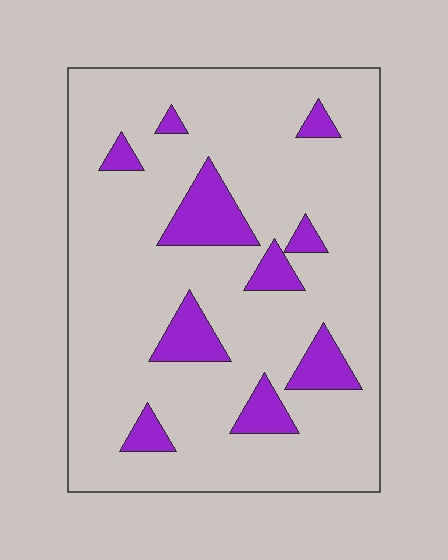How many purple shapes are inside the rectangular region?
10.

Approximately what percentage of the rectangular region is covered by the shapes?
Approximately 15%.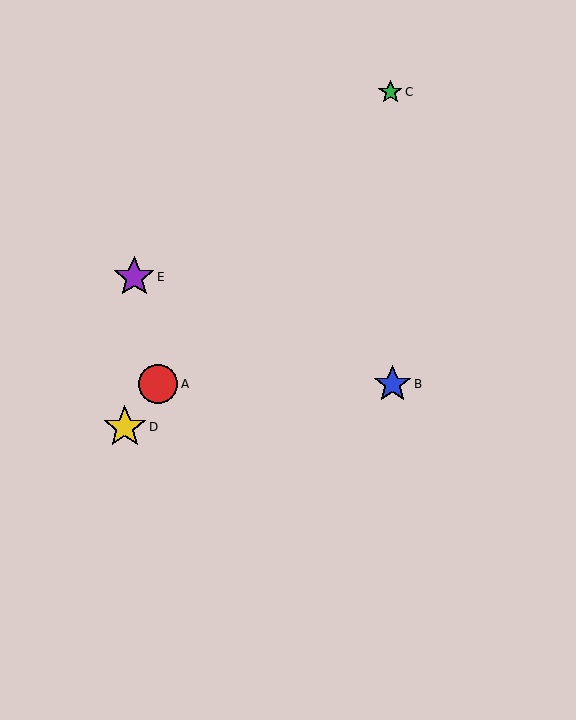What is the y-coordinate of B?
Object B is at y≈384.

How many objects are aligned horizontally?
2 objects (A, B) are aligned horizontally.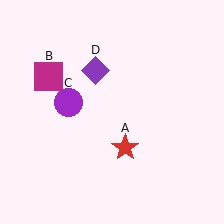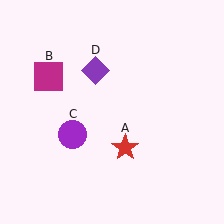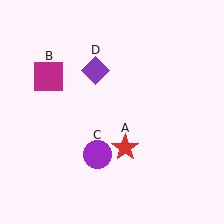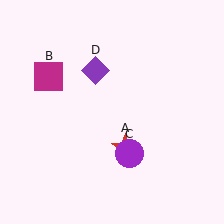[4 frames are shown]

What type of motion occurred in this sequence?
The purple circle (object C) rotated counterclockwise around the center of the scene.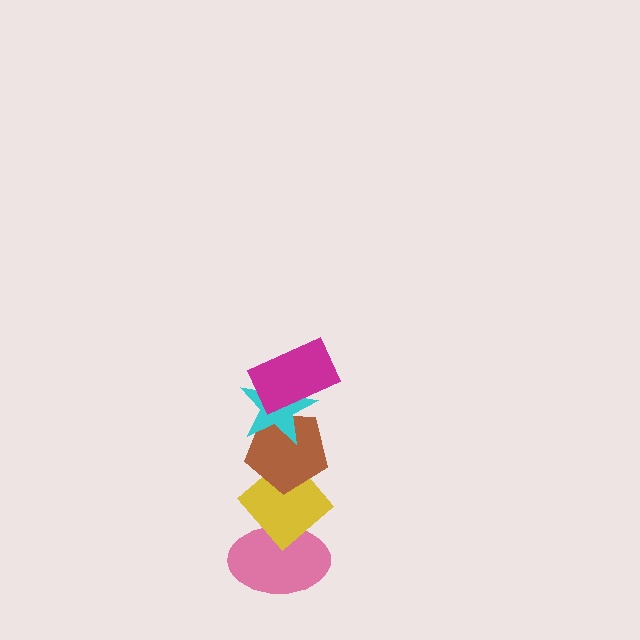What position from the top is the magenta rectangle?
The magenta rectangle is 1st from the top.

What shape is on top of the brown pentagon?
The cyan star is on top of the brown pentagon.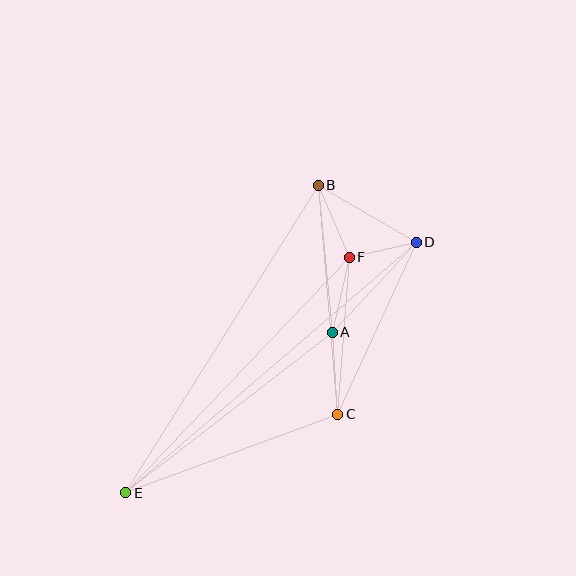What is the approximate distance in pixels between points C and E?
The distance between C and E is approximately 226 pixels.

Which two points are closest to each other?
Points D and F are closest to each other.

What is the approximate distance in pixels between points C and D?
The distance between C and D is approximately 189 pixels.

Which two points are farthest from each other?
Points D and E are farthest from each other.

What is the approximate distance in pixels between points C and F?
The distance between C and F is approximately 158 pixels.